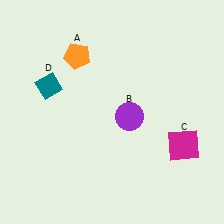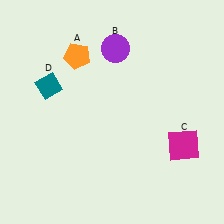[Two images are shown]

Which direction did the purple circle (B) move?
The purple circle (B) moved up.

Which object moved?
The purple circle (B) moved up.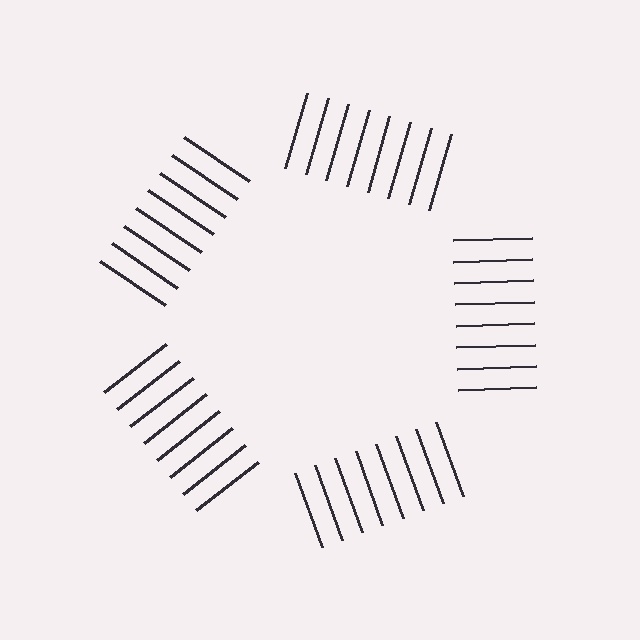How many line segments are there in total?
40 — 8 along each of the 5 edges.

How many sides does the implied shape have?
5 sides — the line-ends trace a pentagon.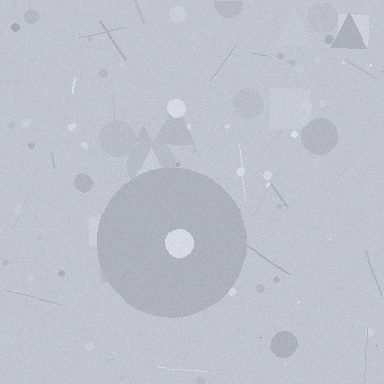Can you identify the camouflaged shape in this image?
The camouflaged shape is a circle.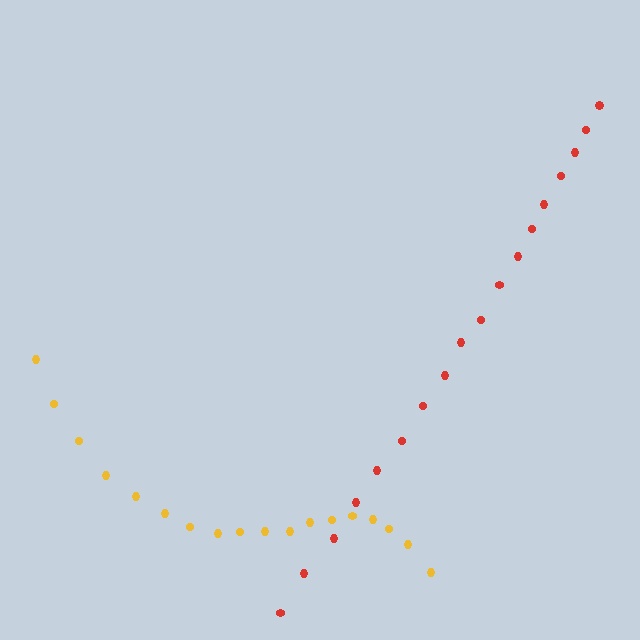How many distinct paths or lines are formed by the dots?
There are 2 distinct paths.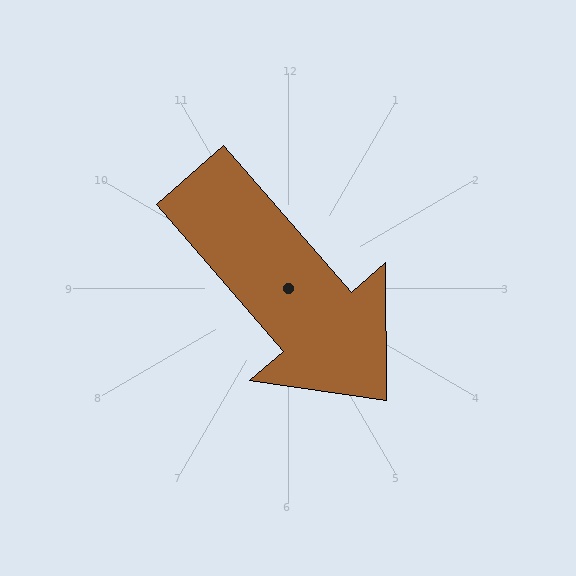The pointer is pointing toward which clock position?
Roughly 5 o'clock.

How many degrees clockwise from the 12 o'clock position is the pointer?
Approximately 139 degrees.